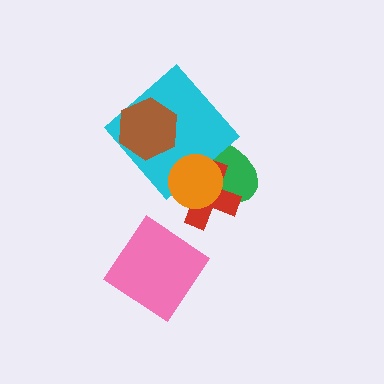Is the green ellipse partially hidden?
Yes, it is partially covered by another shape.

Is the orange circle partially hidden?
No, no other shape covers it.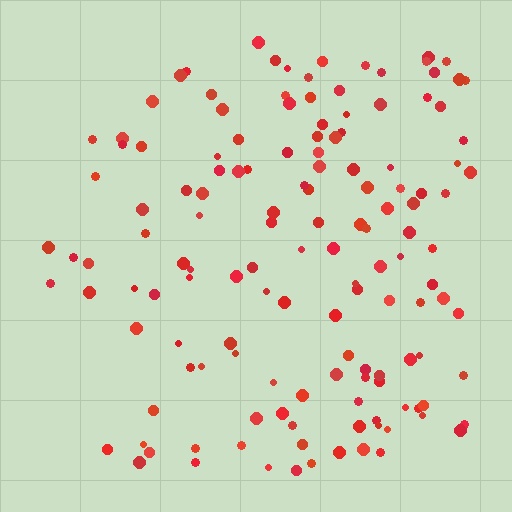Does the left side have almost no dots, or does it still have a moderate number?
Still a moderate number, just noticeably fewer than the right.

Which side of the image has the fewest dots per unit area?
The left.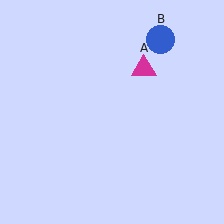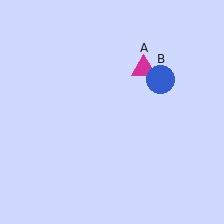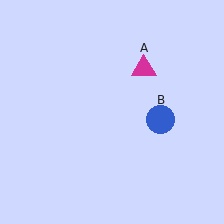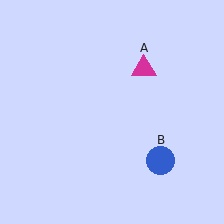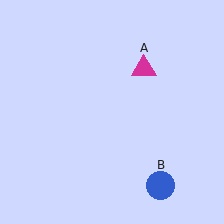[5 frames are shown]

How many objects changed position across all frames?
1 object changed position: blue circle (object B).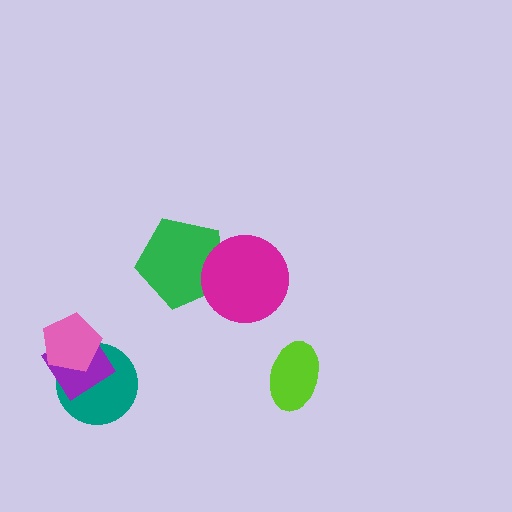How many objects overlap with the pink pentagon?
2 objects overlap with the pink pentagon.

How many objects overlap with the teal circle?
2 objects overlap with the teal circle.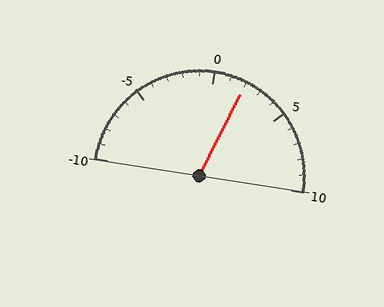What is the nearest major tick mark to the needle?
The nearest major tick mark is 0.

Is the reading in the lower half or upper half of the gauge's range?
The reading is in the upper half of the range (-10 to 10).